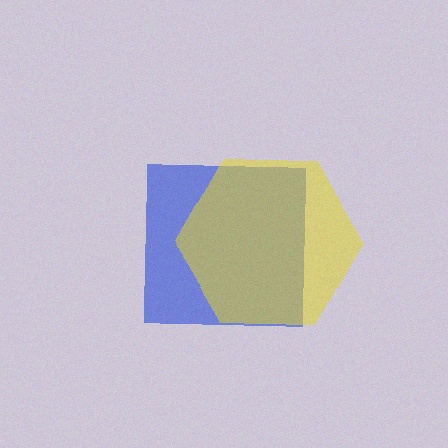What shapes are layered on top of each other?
The layered shapes are: a blue square, a yellow hexagon.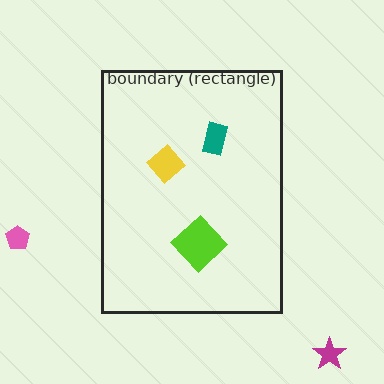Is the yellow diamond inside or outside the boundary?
Inside.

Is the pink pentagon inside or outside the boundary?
Outside.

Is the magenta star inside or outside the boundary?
Outside.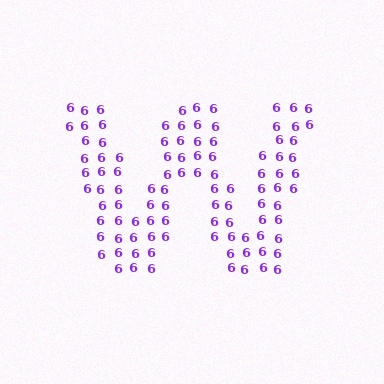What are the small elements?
The small elements are digit 6's.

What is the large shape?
The large shape is the letter W.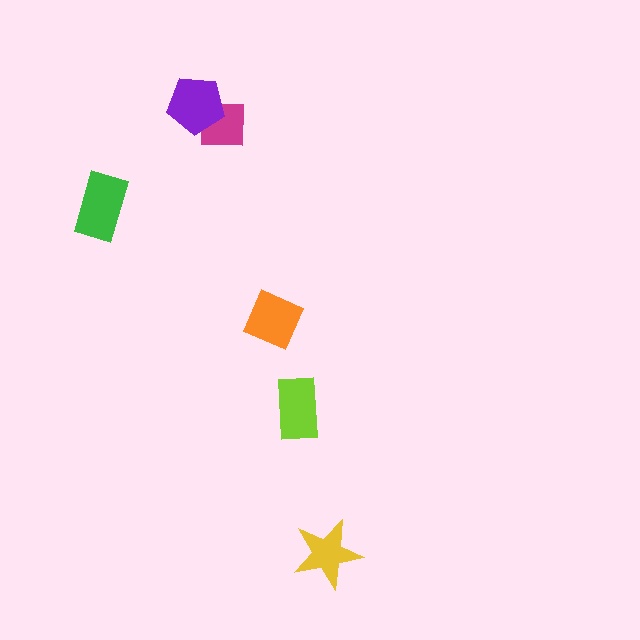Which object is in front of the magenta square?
The purple pentagon is in front of the magenta square.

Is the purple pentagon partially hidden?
No, no other shape covers it.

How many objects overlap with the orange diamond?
0 objects overlap with the orange diamond.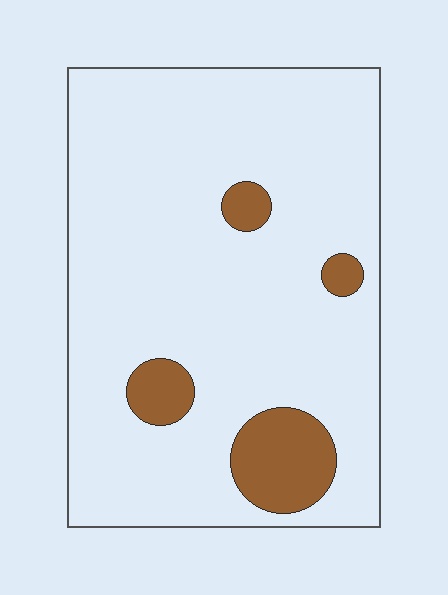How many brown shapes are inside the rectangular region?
4.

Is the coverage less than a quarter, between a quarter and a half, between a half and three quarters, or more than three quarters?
Less than a quarter.